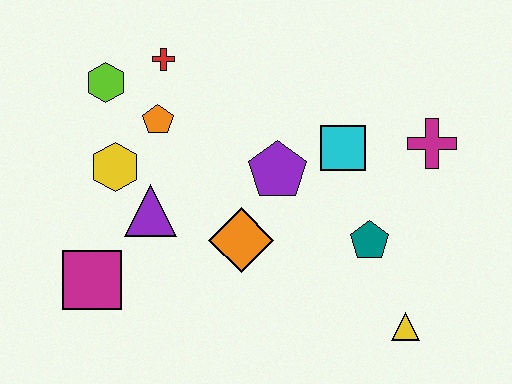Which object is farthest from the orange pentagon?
The yellow triangle is farthest from the orange pentagon.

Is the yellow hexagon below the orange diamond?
No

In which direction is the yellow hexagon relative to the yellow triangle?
The yellow hexagon is to the left of the yellow triangle.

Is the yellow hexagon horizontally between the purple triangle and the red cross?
No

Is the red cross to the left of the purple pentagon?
Yes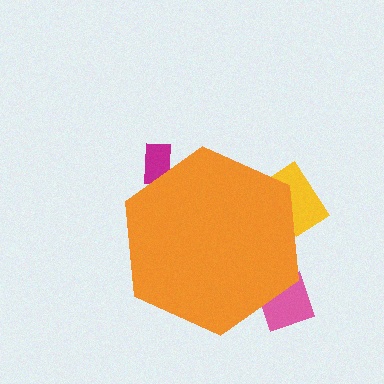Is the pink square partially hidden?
Yes, the pink square is partially hidden behind the orange hexagon.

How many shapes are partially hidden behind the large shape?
3 shapes are partially hidden.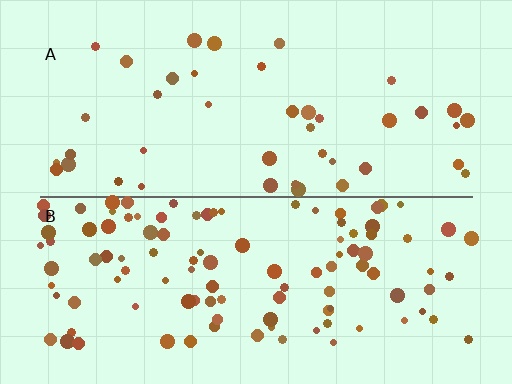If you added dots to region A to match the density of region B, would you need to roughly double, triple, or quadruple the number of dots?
Approximately triple.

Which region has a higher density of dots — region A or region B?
B (the bottom).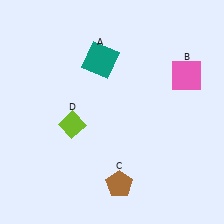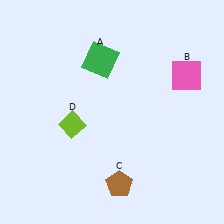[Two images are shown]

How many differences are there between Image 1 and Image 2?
There is 1 difference between the two images.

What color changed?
The square (A) changed from teal in Image 1 to green in Image 2.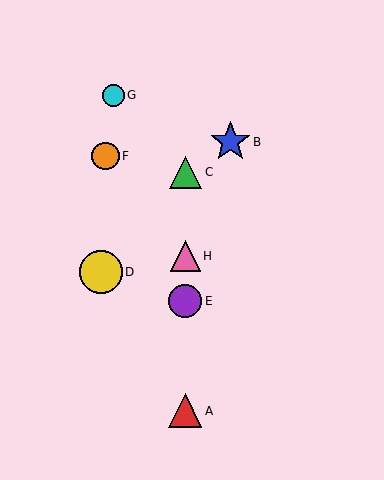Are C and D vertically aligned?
No, C is at x≈185 and D is at x≈101.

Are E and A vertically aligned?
Yes, both are at x≈185.